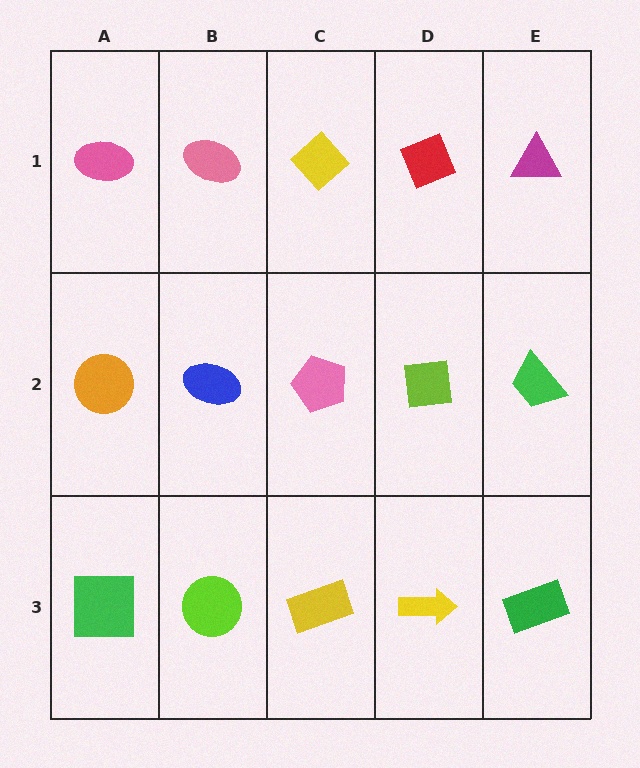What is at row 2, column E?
A green trapezoid.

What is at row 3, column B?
A lime circle.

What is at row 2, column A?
An orange circle.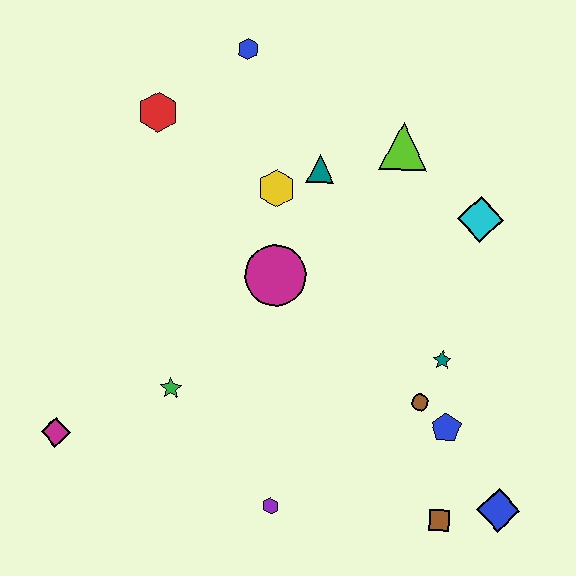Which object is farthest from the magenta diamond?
The cyan diamond is farthest from the magenta diamond.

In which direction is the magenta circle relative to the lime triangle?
The magenta circle is below the lime triangle.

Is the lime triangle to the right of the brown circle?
No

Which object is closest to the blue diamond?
The brown square is closest to the blue diamond.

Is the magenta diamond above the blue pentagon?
No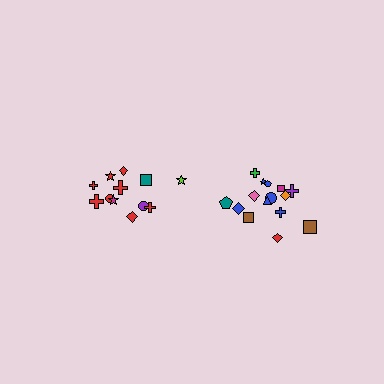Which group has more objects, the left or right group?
The right group.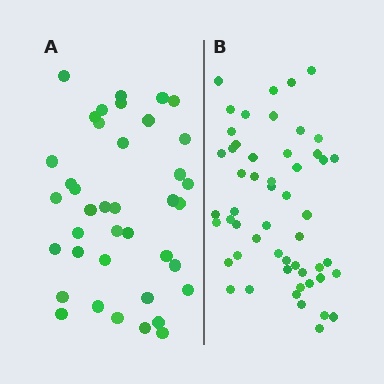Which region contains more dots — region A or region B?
Region B (the right region) has more dots.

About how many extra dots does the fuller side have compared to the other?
Region B has approximately 15 more dots than region A.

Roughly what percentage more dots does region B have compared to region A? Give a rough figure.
About 35% more.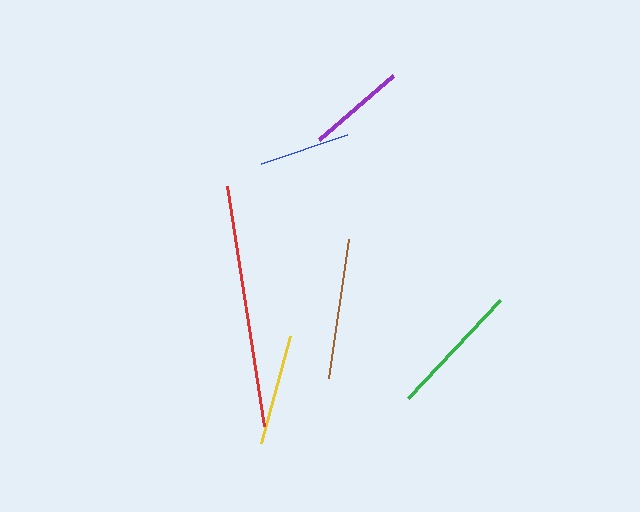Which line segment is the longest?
The red line is the longest at approximately 242 pixels.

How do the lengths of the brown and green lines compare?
The brown and green lines are approximately the same length.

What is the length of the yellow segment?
The yellow segment is approximately 110 pixels long.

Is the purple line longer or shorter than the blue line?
The purple line is longer than the blue line.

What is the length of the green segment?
The green segment is approximately 135 pixels long.